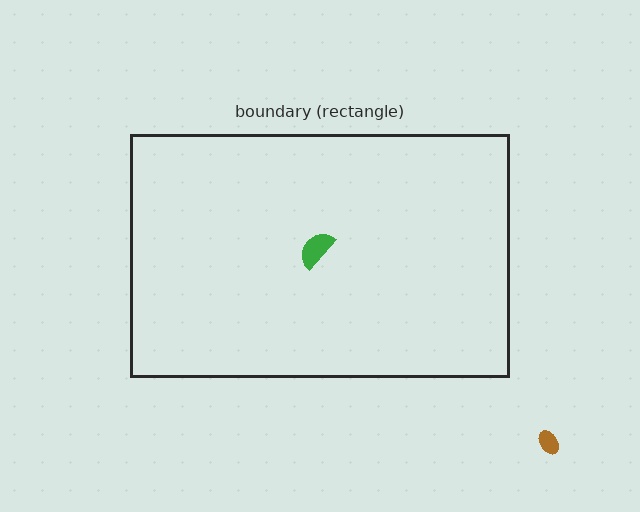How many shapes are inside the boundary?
1 inside, 1 outside.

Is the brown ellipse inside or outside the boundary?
Outside.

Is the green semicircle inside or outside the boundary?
Inside.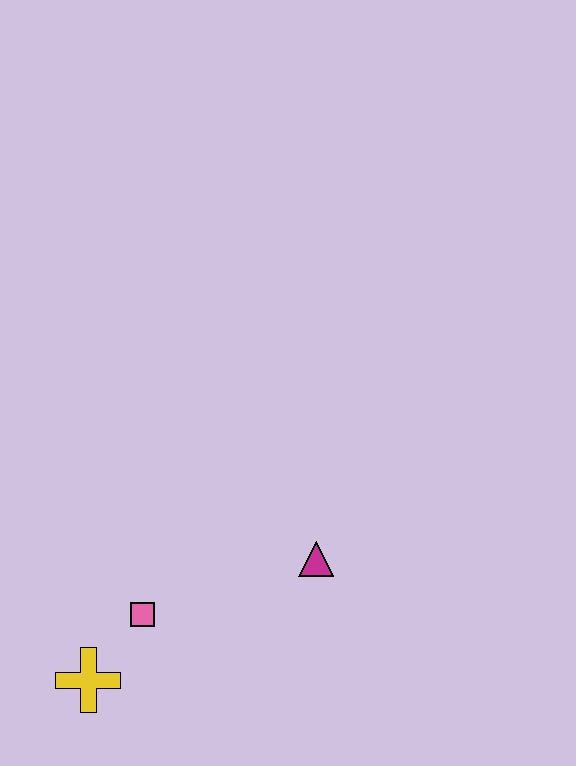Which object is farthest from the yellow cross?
The magenta triangle is farthest from the yellow cross.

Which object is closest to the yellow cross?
The pink square is closest to the yellow cross.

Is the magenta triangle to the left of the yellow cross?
No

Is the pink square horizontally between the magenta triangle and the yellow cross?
Yes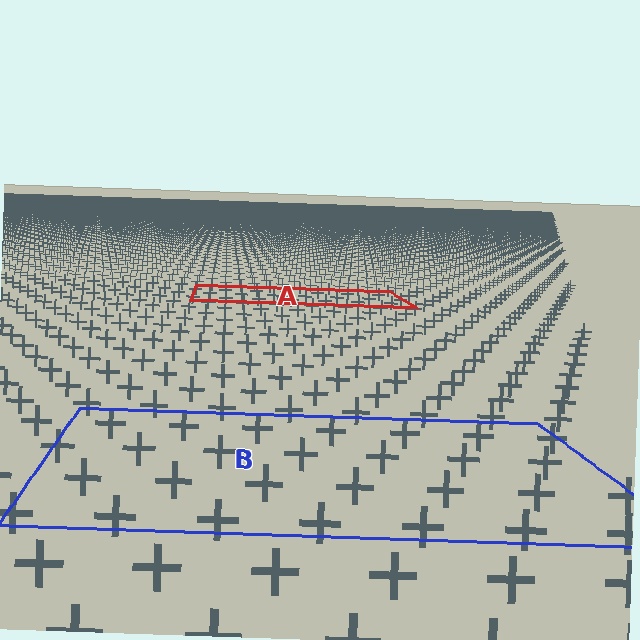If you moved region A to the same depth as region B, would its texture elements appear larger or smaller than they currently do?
They would appear larger. At a closer depth, the same texture elements are projected at a bigger on-screen size.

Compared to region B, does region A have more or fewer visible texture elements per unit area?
Region A has more texture elements per unit area — they are packed more densely because it is farther away.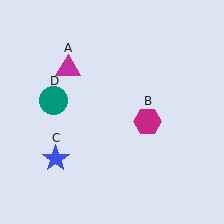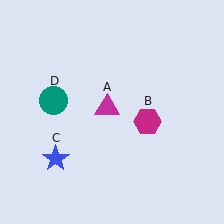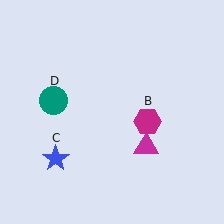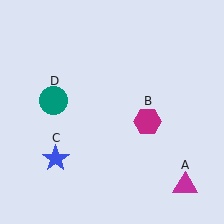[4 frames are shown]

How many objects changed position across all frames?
1 object changed position: magenta triangle (object A).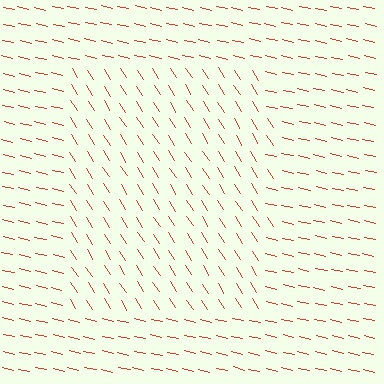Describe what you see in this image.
The image is filled with small red line segments. A rectangle region in the image has lines oriented differently from the surrounding lines, creating a visible texture boundary.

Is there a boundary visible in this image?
Yes, there is a texture boundary formed by a change in line orientation.